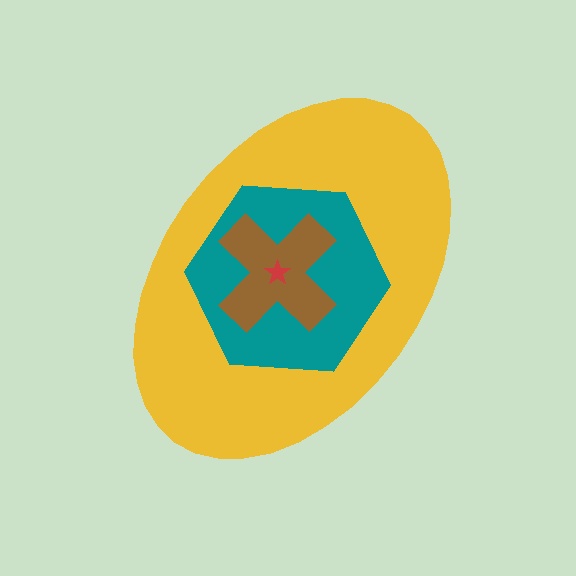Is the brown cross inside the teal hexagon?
Yes.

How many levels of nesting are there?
4.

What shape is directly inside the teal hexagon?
The brown cross.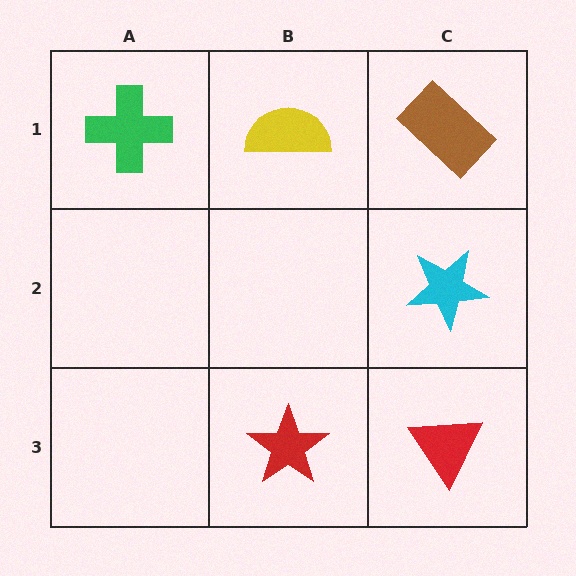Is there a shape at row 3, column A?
No, that cell is empty.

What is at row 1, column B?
A yellow semicircle.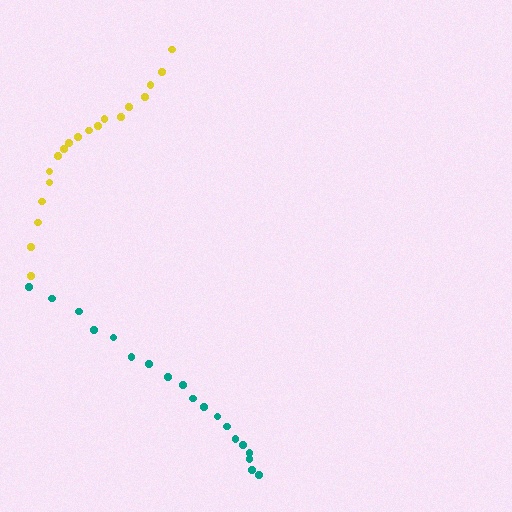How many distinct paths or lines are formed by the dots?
There are 2 distinct paths.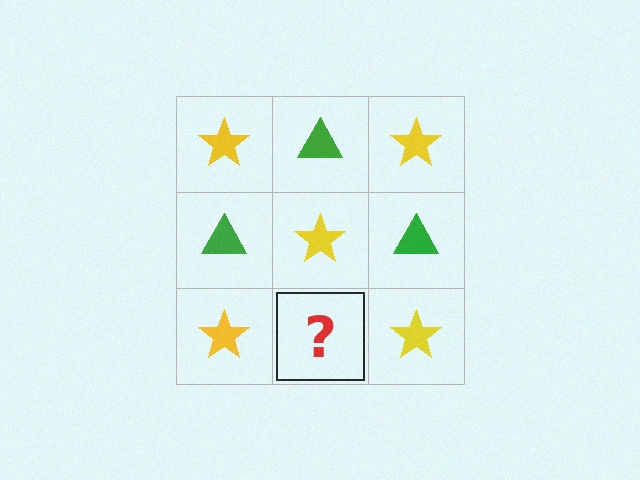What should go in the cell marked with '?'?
The missing cell should contain a green triangle.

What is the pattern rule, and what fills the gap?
The rule is that it alternates yellow star and green triangle in a checkerboard pattern. The gap should be filled with a green triangle.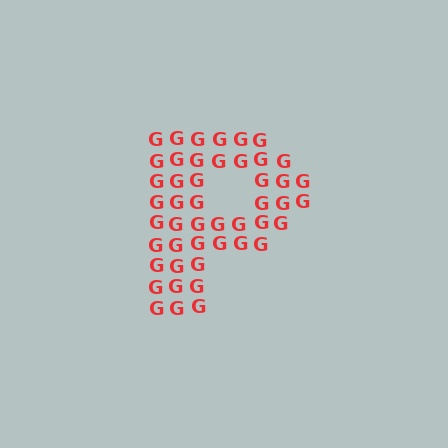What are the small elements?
The small elements are letter G's.